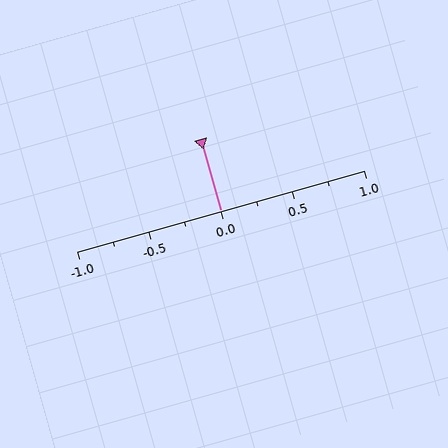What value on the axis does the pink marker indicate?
The marker indicates approximately 0.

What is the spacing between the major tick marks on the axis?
The major ticks are spaced 0.5 apart.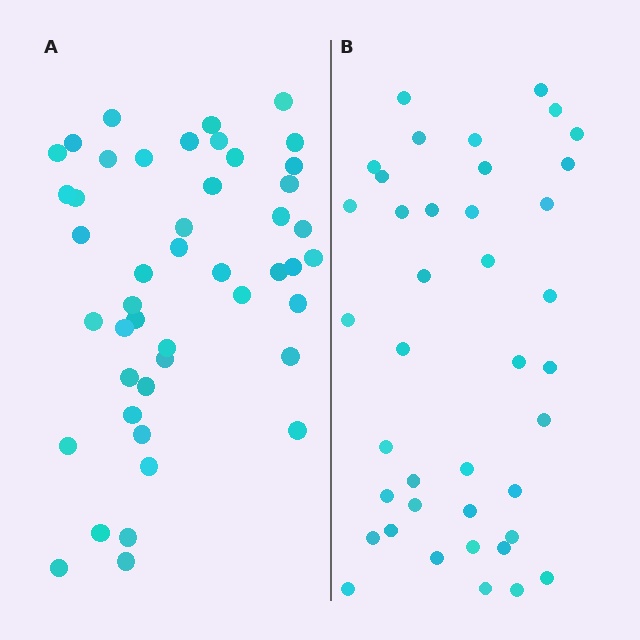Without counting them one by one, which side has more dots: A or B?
Region A (the left region) has more dots.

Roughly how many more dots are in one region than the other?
Region A has about 6 more dots than region B.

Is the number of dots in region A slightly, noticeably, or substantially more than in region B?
Region A has only slightly more — the two regions are fairly close. The ratio is roughly 1.1 to 1.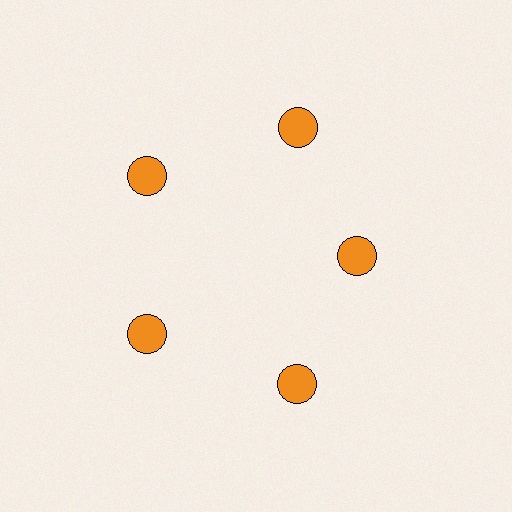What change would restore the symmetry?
The symmetry would be restored by moving it outward, back onto the ring so that all 5 circles sit at equal angles and equal distance from the center.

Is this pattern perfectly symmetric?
No. The 5 orange circles are arranged in a ring, but one element near the 3 o'clock position is pulled inward toward the center, breaking the 5-fold rotational symmetry.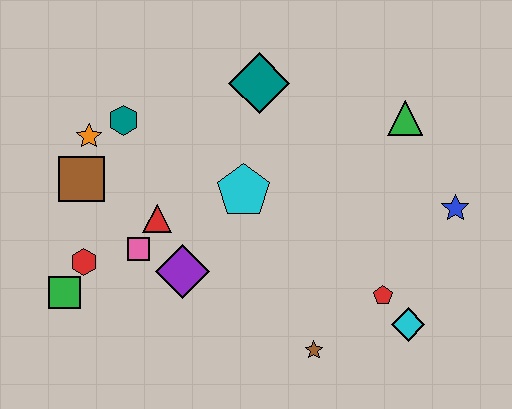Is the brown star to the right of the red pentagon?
No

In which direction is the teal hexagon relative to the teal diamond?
The teal hexagon is to the left of the teal diamond.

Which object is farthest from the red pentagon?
The orange star is farthest from the red pentagon.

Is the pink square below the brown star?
No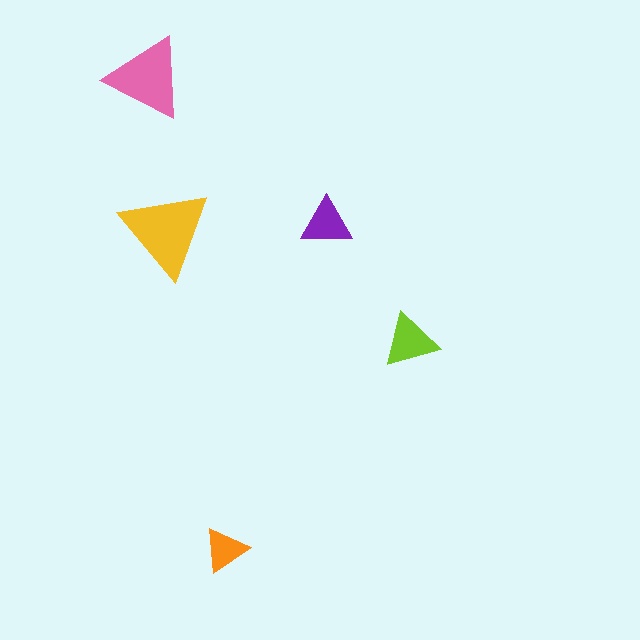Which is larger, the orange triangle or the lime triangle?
The lime one.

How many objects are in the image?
There are 5 objects in the image.